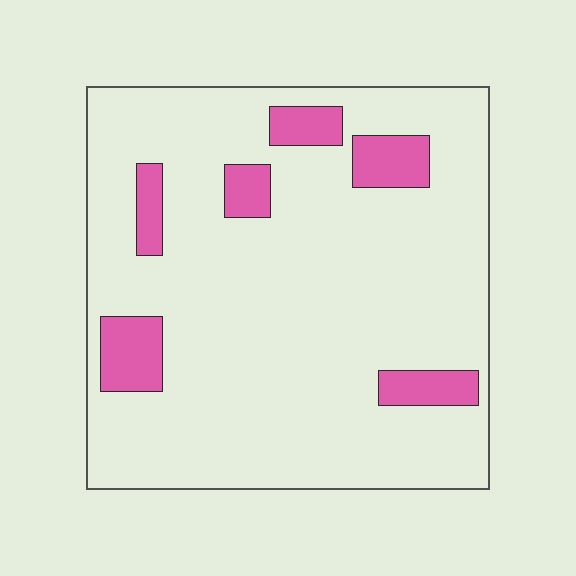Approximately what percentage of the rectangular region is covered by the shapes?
Approximately 15%.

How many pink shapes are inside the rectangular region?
6.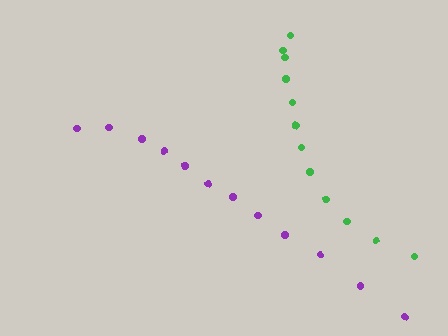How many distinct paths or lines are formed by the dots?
There are 2 distinct paths.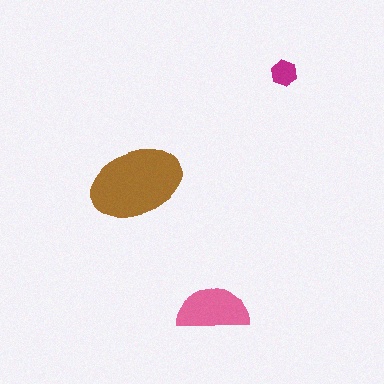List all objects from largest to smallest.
The brown ellipse, the pink semicircle, the magenta hexagon.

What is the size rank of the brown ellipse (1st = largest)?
1st.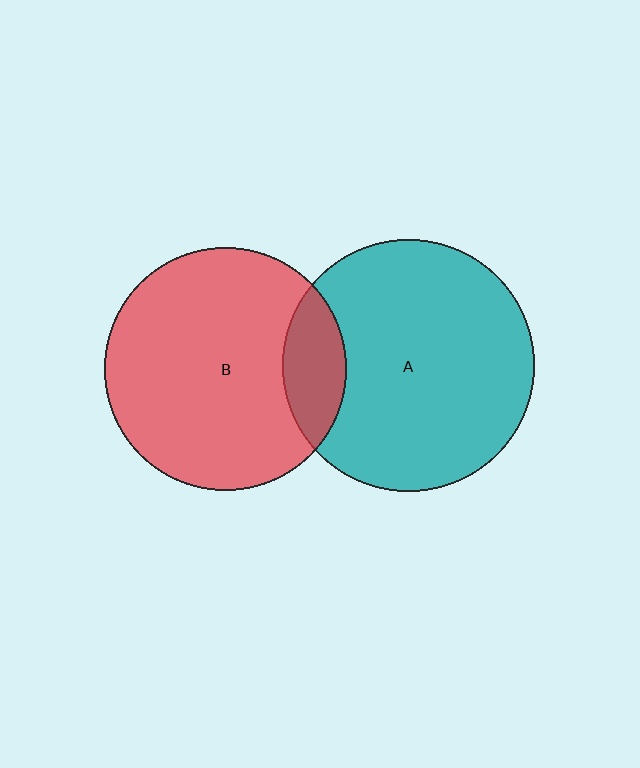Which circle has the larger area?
Circle A (teal).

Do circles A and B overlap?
Yes.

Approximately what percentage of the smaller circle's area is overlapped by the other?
Approximately 15%.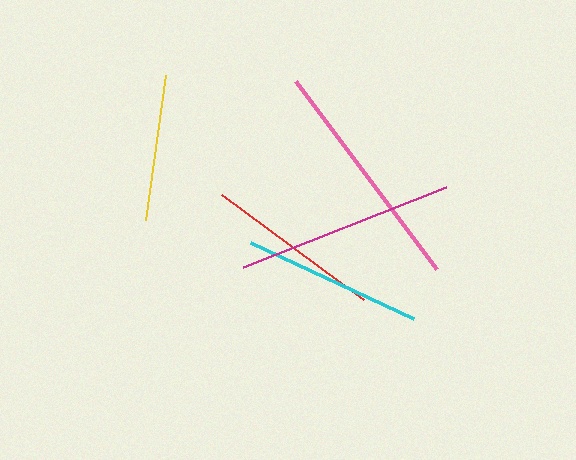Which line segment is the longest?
The pink line is the longest at approximately 235 pixels.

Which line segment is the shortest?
The yellow line is the shortest at approximately 146 pixels.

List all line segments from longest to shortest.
From longest to shortest: pink, magenta, cyan, red, yellow.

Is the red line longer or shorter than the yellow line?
The red line is longer than the yellow line.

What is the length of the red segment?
The red segment is approximately 176 pixels long.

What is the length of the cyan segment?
The cyan segment is approximately 180 pixels long.